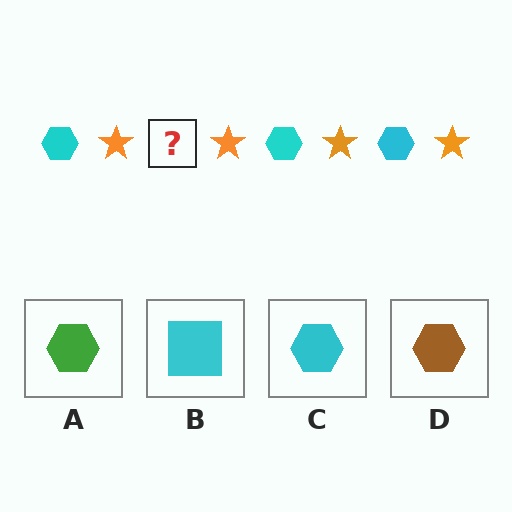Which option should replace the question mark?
Option C.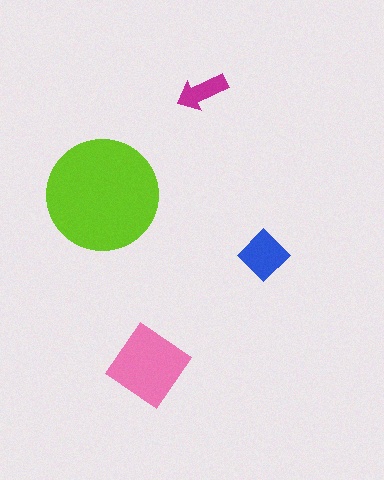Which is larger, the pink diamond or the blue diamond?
The pink diamond.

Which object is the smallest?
The magenta arrow.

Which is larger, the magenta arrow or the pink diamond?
The pink diamond.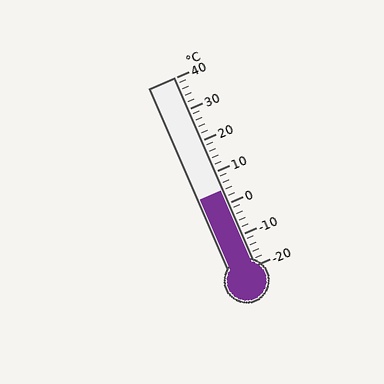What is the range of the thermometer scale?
The thermometer scale ranges from -20°C to 40°C.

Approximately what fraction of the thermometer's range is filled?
The thermometer is filled to approximately 40% of its range.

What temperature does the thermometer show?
The thermometer shows approximately 4°C.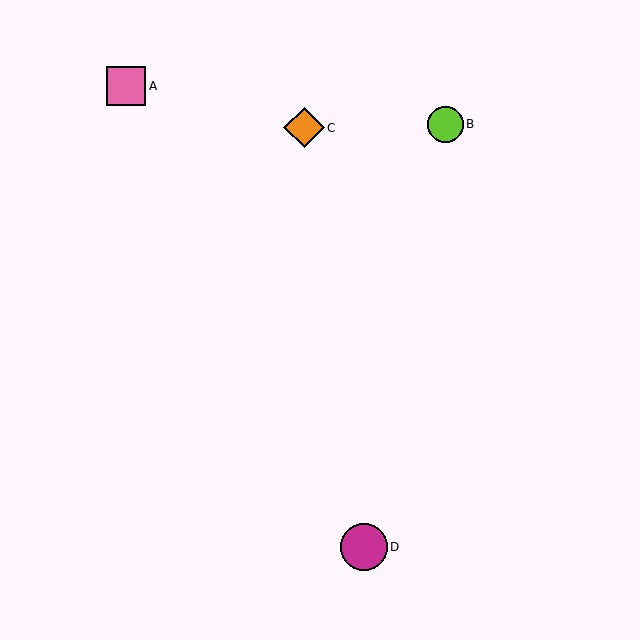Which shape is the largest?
The magenta circle (labeled D) is the largest.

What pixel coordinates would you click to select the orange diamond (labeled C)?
Click at (304, 128) to select the orange diamond C.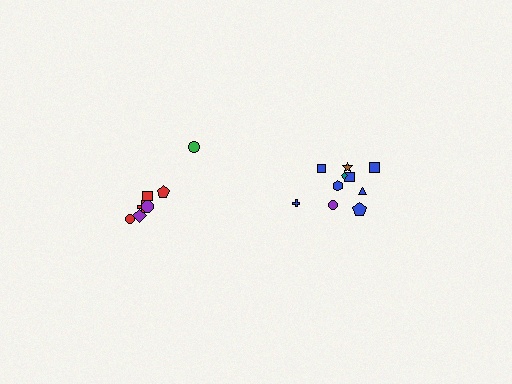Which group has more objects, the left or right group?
The right group.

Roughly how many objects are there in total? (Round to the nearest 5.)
Roughly 15 objects in total.